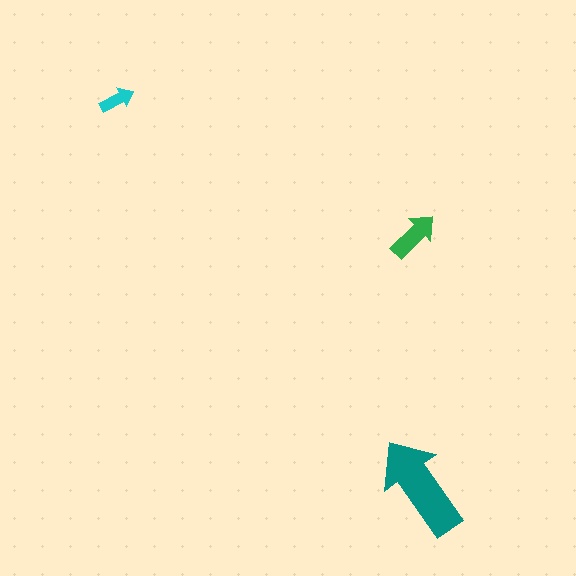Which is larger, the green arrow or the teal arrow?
The teal one.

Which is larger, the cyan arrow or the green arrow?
The green one.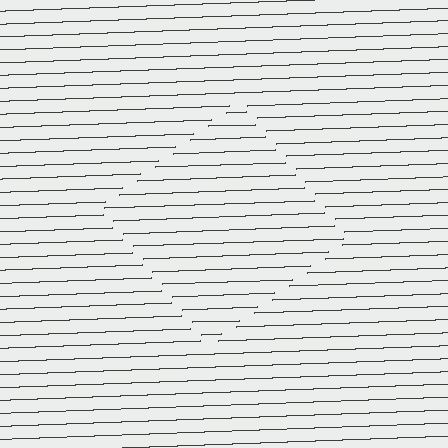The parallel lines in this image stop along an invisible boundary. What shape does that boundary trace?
An illusory square. The interior of the shape contains the same grating, shifted by half a period — the contour is defined by the phase discontinuity where line-ends from the inner and outer gratings abut.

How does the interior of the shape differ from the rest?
The interior of the shape contains the same grating, shifted by half a period — the contour is defined by the phase discontinuity where line-ends from the inner and outer gratings abut.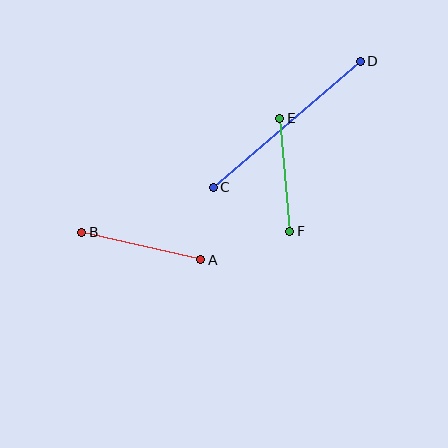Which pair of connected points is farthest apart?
Points C and D are farthest apart.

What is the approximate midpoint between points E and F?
The midpoint is at approximately (285, 175) pixels.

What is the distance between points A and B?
The distance is approximately 122 pixels.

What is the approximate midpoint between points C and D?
The midpoint is at approximately (287, 124) pixels.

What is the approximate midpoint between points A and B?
The midpoint is at approximately (141, 246) pixels.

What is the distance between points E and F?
The distance is approximately 113 pixels.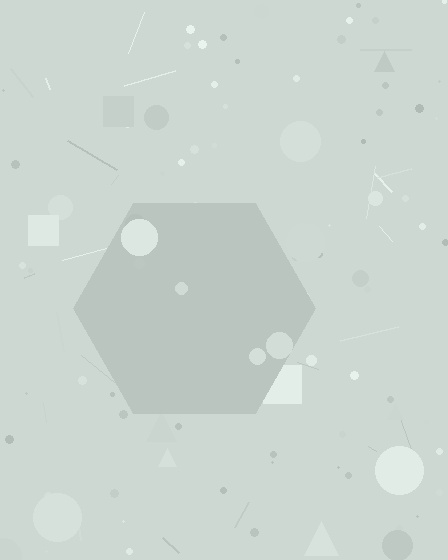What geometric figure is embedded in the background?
A hexagon is embedded in the background.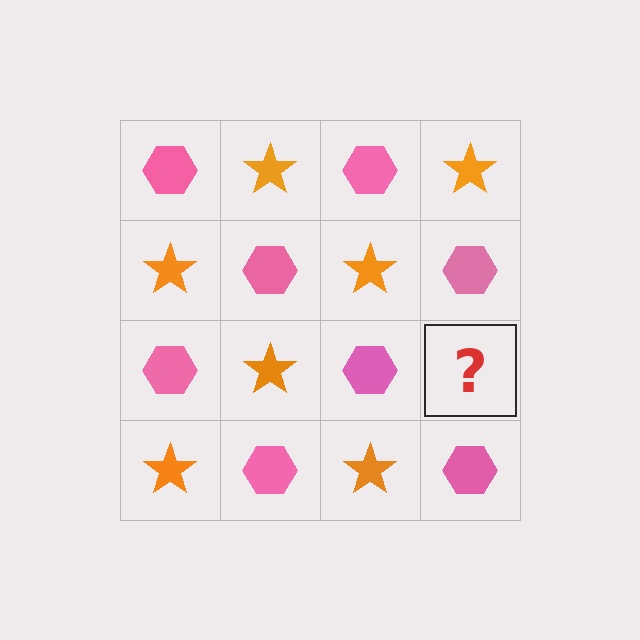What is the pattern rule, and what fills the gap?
The rule is that it alternates pink hexagon and orange star in a checkerboard pattern. The gap should be filled with an orange star.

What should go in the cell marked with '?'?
The missing cell should contain an orange star.